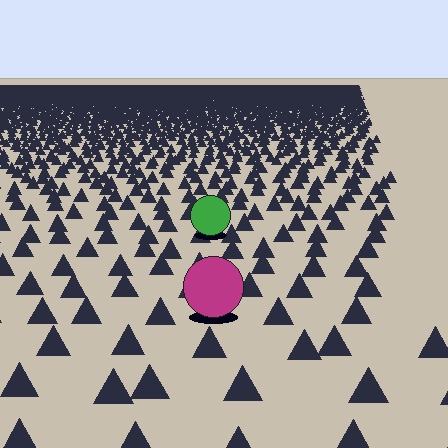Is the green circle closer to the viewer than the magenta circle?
No. The magenta circle is closer — you can tell from the texture gradient: the ground texture is coarser near it.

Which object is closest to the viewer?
The magenta circle is closest. The texture marks near it are larger and more spread out.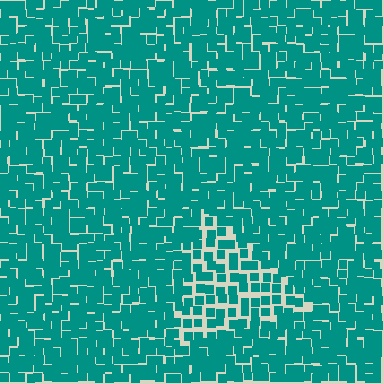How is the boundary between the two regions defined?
The boundary is defined by a change in element density (approximately 1.7x ratio). All elements are the same color, size, and shape.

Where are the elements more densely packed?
The elements are more densely packed outside the triangle boundary.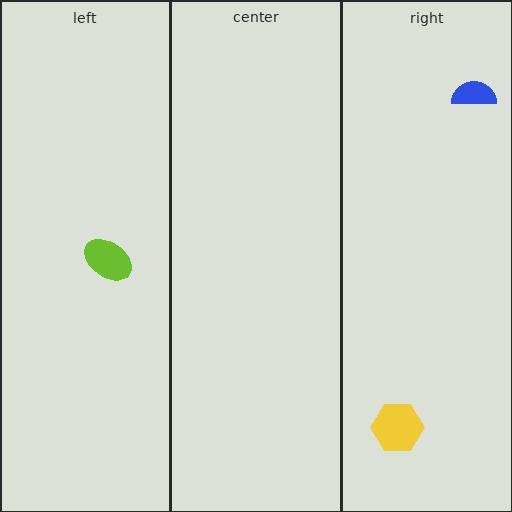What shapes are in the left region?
The lime ellipse.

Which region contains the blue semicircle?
The right region.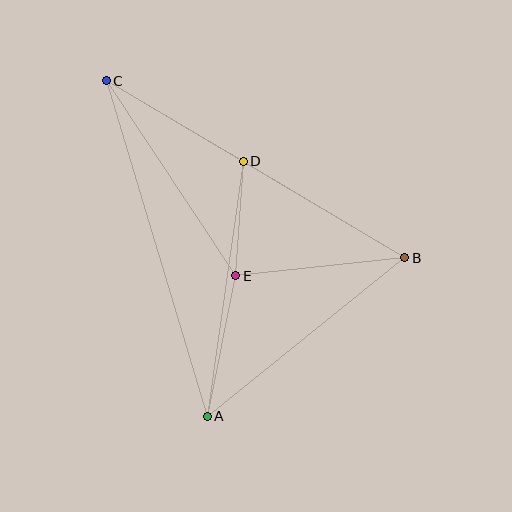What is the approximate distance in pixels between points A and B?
The distance between A and B is approximately 253 pixels.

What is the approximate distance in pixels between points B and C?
The distance between B and C is approximately 347 pixels.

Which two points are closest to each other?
Points D and E are closest to each other.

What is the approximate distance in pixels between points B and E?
The distance between B and E is approximately 170 pixels.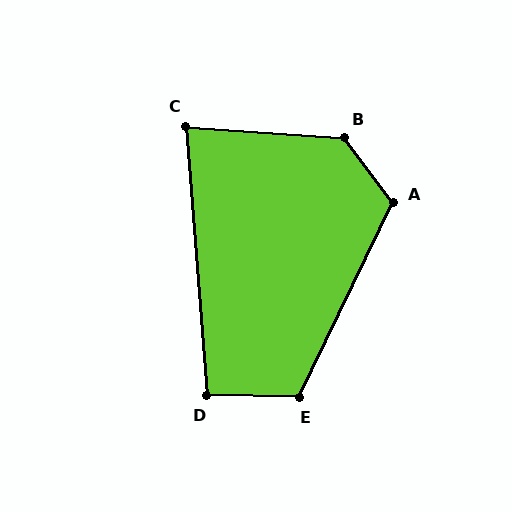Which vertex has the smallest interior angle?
C, at approximately 81 degrees.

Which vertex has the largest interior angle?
B, at approximately 131 degrees.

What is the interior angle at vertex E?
Approximately 115 degrees (obtuse).